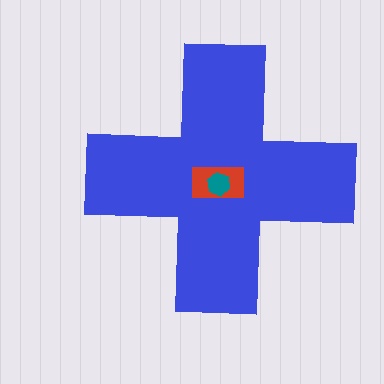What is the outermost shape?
The blue cross.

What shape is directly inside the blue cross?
The red rectangle.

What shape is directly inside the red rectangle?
The teal hexagon.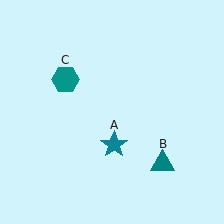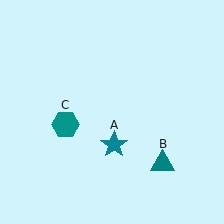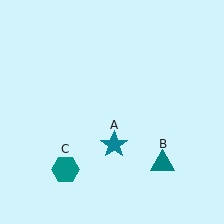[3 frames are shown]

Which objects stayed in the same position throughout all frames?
Teal star (object A) and teal triangle (object B) remained stationary.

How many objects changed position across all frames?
1 object changed position: teal hexagon (object C).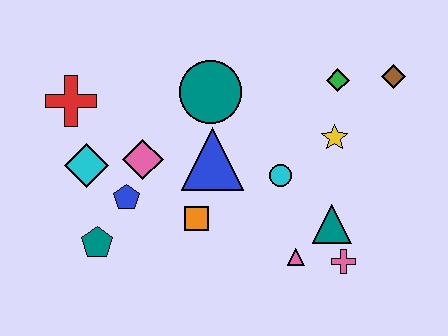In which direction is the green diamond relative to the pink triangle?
The green diamond is above the pink triangle.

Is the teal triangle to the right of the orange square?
Yes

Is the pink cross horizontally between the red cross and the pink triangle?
No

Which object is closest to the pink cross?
The teal triangle is closest to the pink cross.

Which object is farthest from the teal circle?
The pink cross is farthest from the teal circle.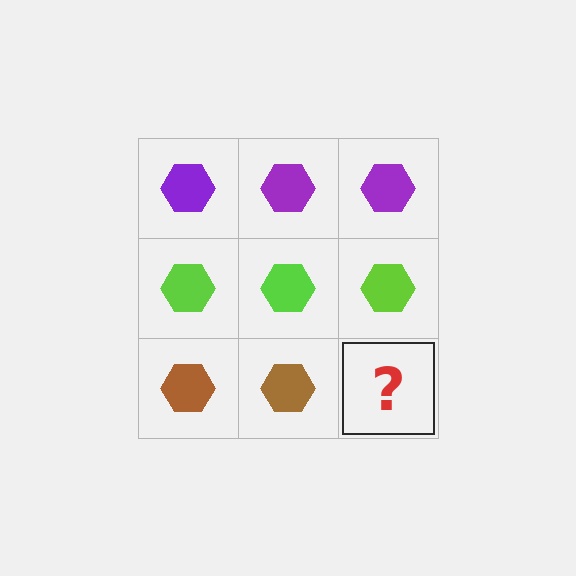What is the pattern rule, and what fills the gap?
The rule is that each row has a consistent color. The gap should be filled with a brown hexagon.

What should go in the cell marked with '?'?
The missing cell should contain a brown hexagon.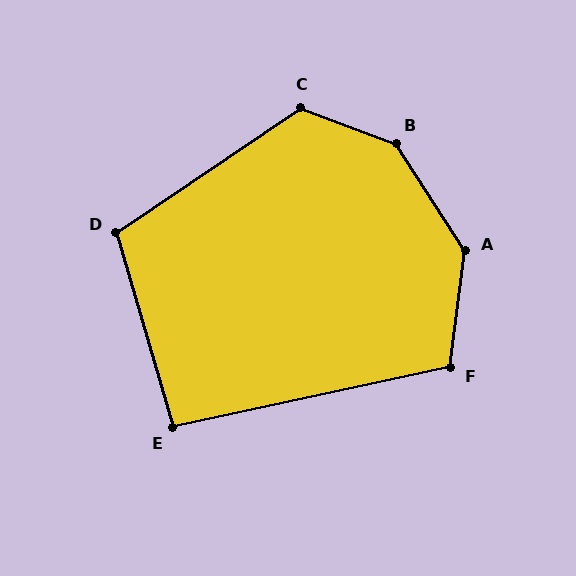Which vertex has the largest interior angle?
B, at approximately 143 degrees.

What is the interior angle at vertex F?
Approximately 109 degrees (obtuse).